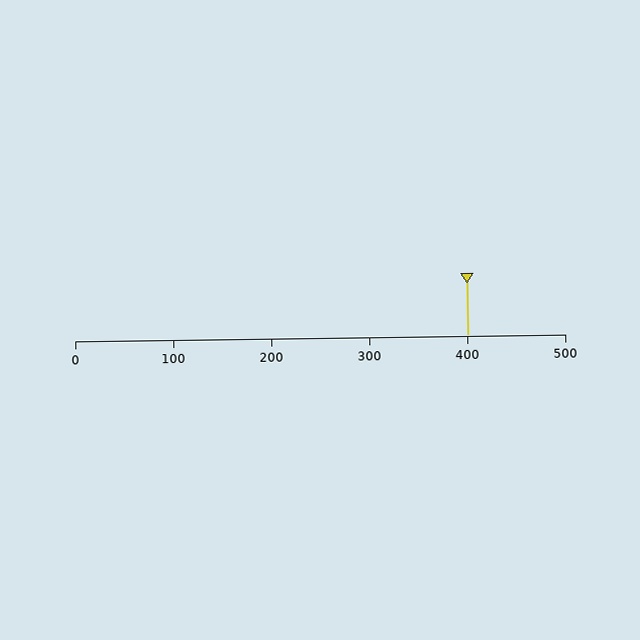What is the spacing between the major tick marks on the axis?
The major ticks are spaced 100 apart.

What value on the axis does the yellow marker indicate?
The marker indicates approximately 400.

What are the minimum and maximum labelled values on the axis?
The axis runs from 0 to 500.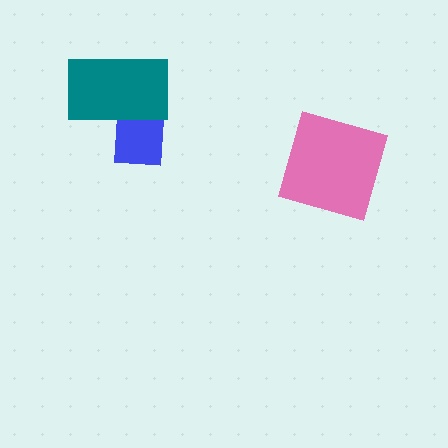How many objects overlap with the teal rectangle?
1 object overlaps with the teal rectangle.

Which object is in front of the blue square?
The teal rectangle is in front of the blue square.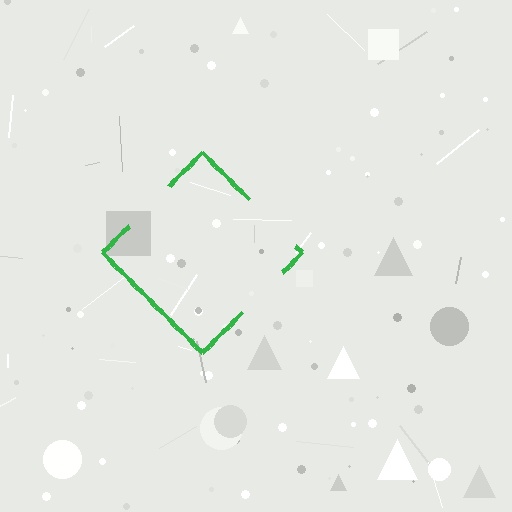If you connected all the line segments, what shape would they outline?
They would outline a diamond.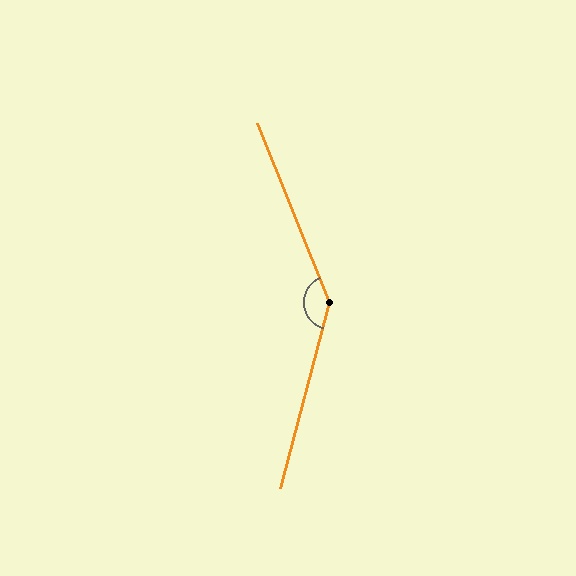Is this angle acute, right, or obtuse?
It is obtuse.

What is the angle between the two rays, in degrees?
Approximately 143 degrees.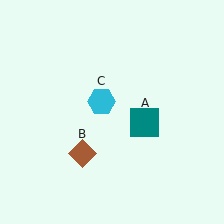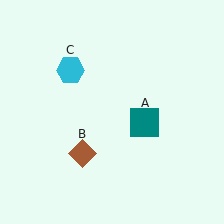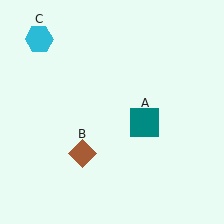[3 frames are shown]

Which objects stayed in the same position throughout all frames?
Teal square (object A) and brown diamond (object B) remained stationary.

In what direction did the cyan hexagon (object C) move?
The cyan hexagon (object C) moved up and to the left.